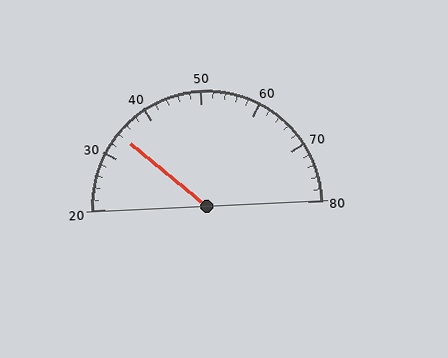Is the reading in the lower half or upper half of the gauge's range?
The reading is in the lower half of the range (20 to 80).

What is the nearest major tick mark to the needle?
The nearest major tick mark is 30.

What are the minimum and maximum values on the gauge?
The gauge ranges from 20 to 80.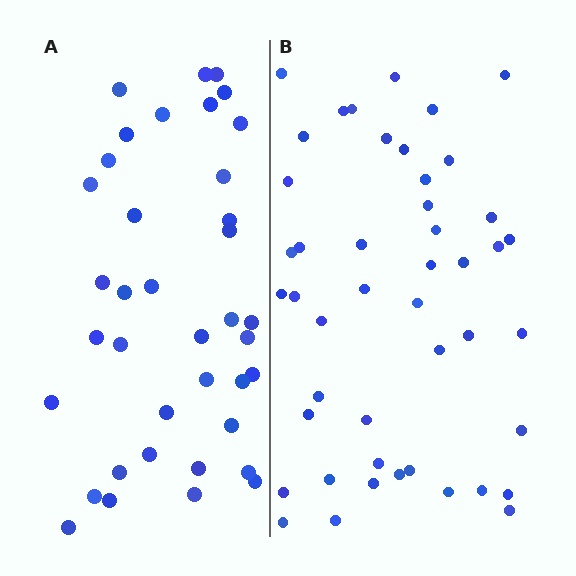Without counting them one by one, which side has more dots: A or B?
Region B (the right region) has more dots.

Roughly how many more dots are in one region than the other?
Region B has roughly 8 or so more dots than region A.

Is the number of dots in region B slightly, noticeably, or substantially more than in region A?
Region B has only slightly more — the two regions are fairly close. The ratio is roughly 1.2 to 1.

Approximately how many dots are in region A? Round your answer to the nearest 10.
About 40 dots. (The exact count is 38, which rounds to 40.)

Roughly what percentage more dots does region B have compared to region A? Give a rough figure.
About 20% more.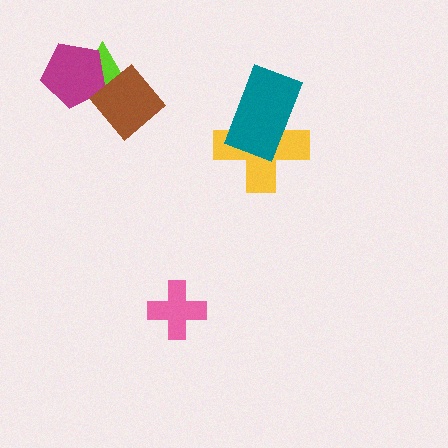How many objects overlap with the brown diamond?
2 objects overlap with the brown diamond.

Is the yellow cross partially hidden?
Yes, it is partially covered by another shape.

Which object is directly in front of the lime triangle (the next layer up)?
The magenta pentagon is directly in front of the lime triangle.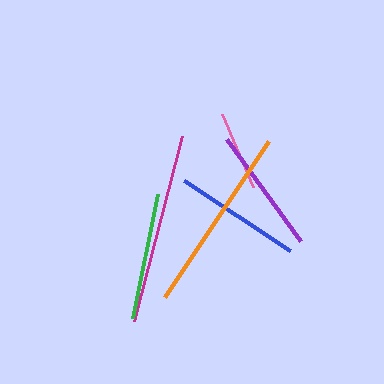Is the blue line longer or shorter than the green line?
The blue line is longer than the green line.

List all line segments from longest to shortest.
From longest to shortest: magenta, orange, blue, green, purple, pink.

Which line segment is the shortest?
The pink line is the shortest at approximately 80 pixels.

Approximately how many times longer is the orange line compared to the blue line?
The orange line is approximately 1.5 times the length of the blue line.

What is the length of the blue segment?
The blue segment is approximately 127 pixels long.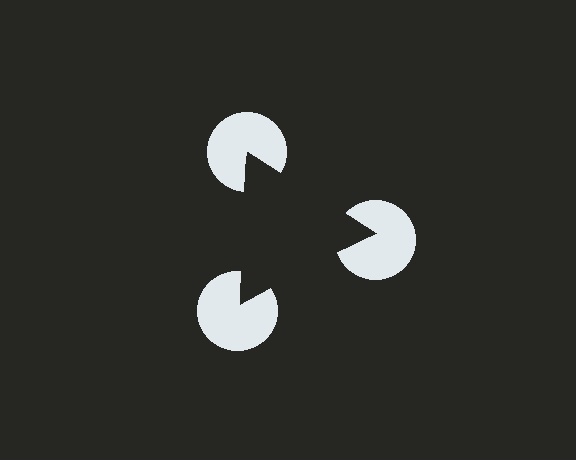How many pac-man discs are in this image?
There are 3 — one at each vertex of the illusory triangle.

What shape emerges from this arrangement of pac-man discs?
An illusory triangle — its edges are inferred from the aligned wedge cuts in the pac-man discs, not physically drawn.